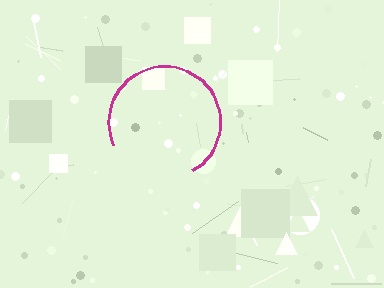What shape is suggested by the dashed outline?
The dashed outline suggests a circle.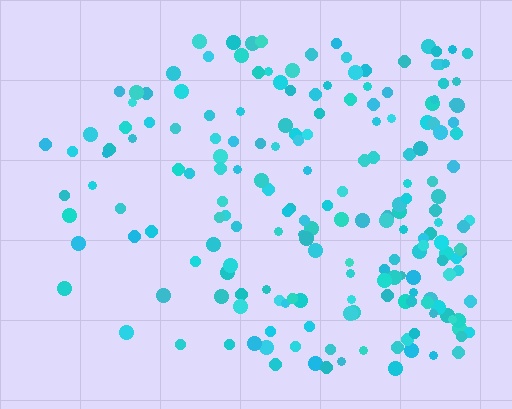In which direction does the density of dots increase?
From left to right, with the right side densest.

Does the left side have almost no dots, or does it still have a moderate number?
Still a moderate number, just noticeably fewer than the right.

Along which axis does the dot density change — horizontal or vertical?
Horizontal.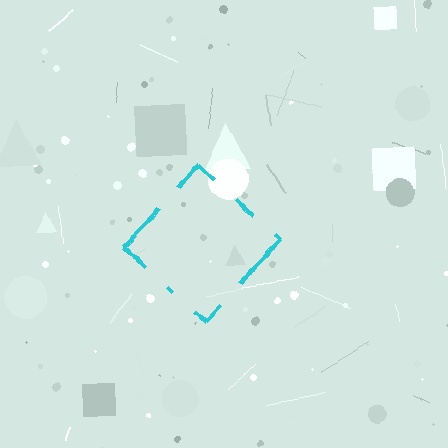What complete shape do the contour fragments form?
The contour fragments form a diamond.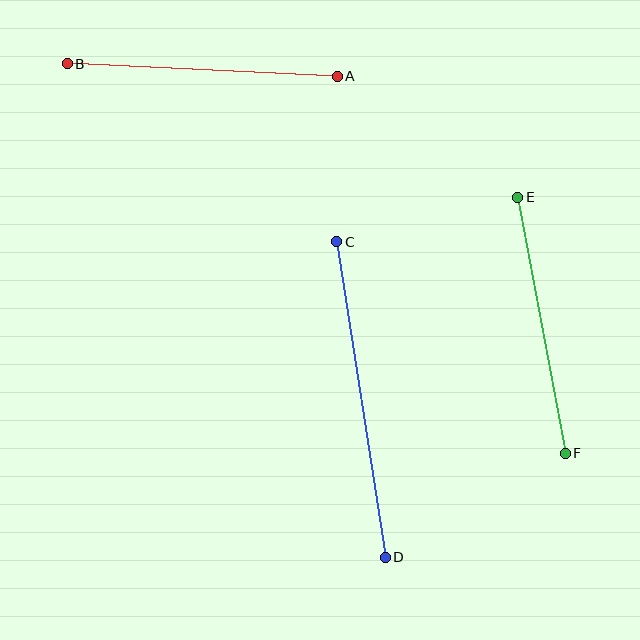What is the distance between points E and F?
The distance is approximately 261 pixels.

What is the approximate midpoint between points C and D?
The midpoint is at approximately (361, 400) pixels.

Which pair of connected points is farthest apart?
Points C and D are farthest apart.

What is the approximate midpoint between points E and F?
The midpoint is at approximately (541, 325) pixels.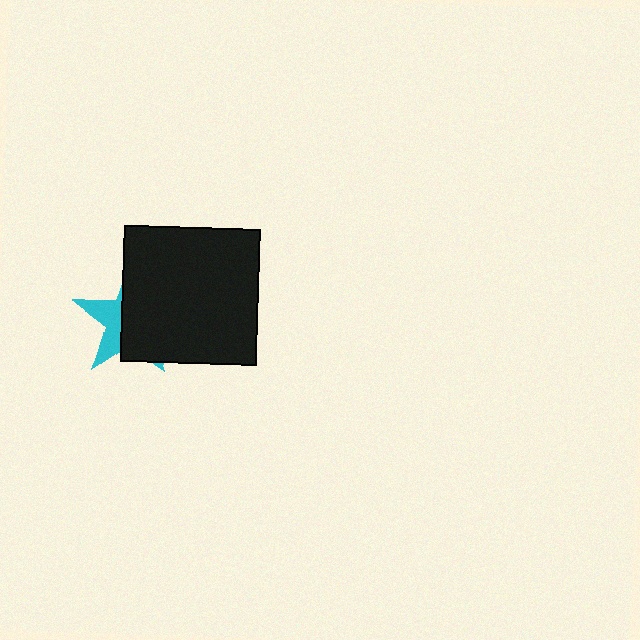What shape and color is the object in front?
The object in front is a black square.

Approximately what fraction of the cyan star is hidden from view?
Roughly 63% of the cyan star is hidden behind the black square.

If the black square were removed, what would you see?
You would see the complete cyan star.